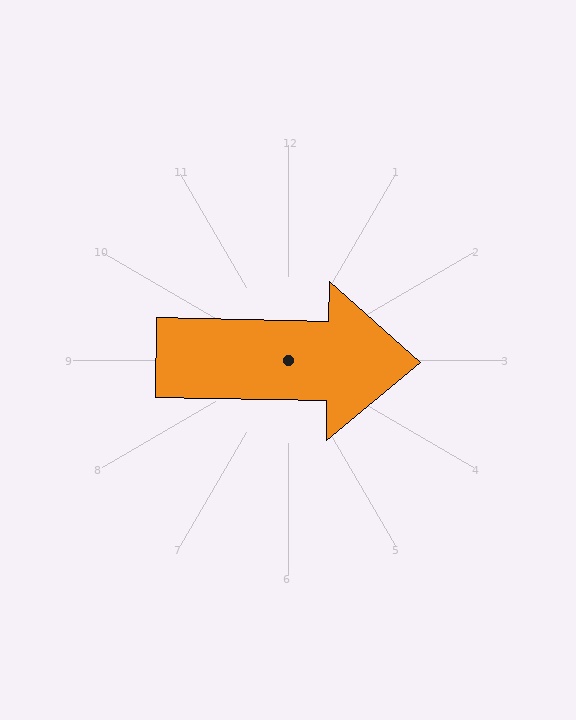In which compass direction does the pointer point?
East.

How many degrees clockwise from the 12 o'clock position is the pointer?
Approximately 91 degrees.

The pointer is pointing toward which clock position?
Roughly 3 o'clock.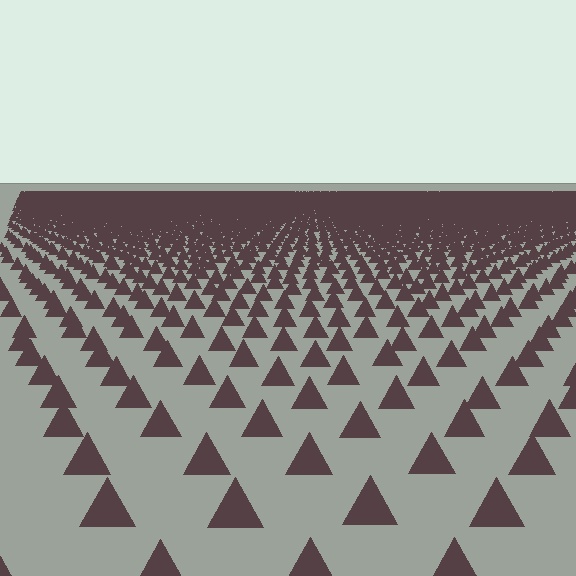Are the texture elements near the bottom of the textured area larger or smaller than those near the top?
Larger. Near the bottom, elements are closer to the viewer and appear at a bigger on-screen size.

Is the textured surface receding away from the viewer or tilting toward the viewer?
The surface is receding away from the viewer. Texture elements get smaller and denser toward the top.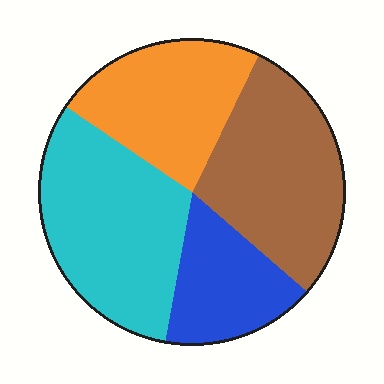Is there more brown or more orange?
Brown.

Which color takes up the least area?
Blue, at roughly 15%.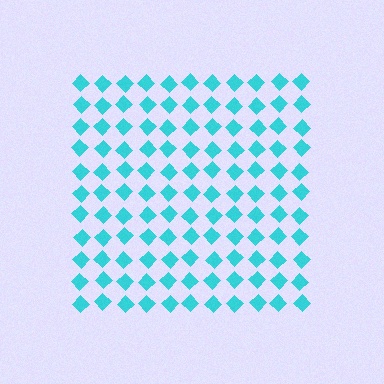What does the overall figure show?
The overall figure shows a square.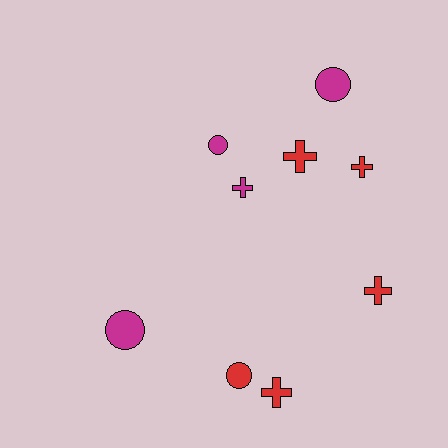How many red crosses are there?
There are 4 red crosses.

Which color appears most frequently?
Red, with 5 objects.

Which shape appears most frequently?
Cross, with 5 objects.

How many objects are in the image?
There are 9 objects.